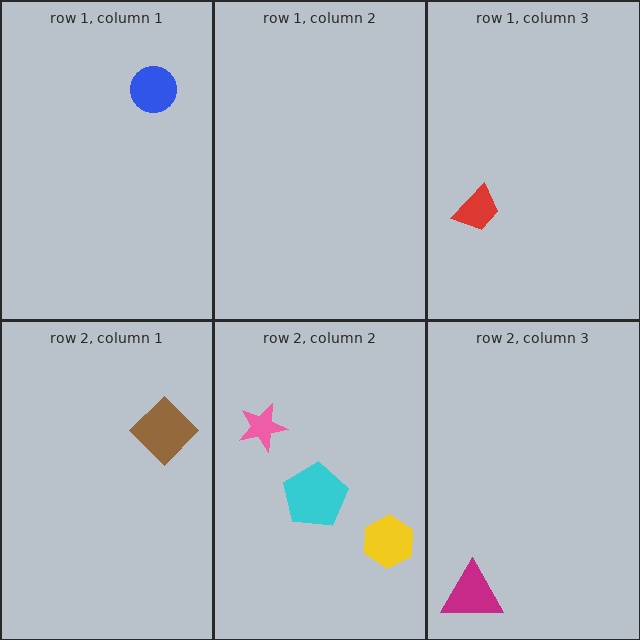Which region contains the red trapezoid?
The row 1, column 3 region.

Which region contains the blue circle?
The row 1, column 1 region.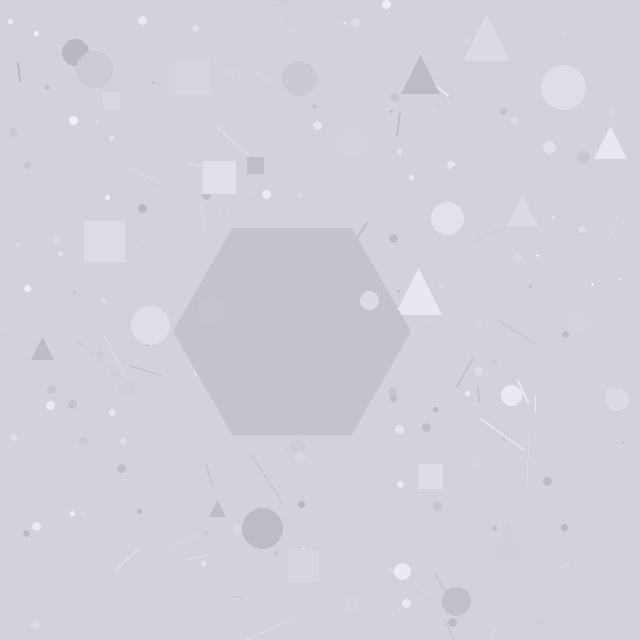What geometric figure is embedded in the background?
A hexagon is embedded in the background.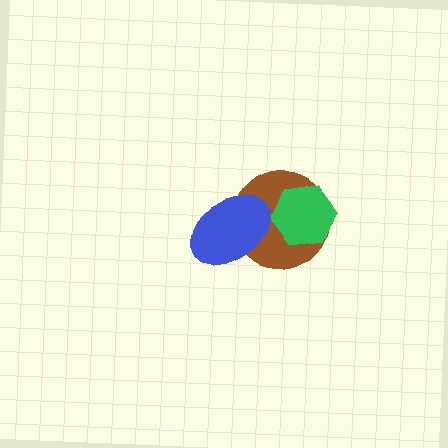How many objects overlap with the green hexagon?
1 object overlaps with the green hexagon.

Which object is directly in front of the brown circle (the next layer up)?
The green hexagon is directly in front of the brown circle.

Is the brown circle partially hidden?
Yes, it is partially covered by another shape.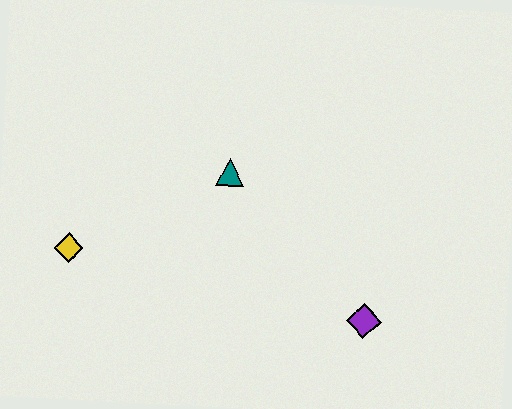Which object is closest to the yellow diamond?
The teal triangle is closest to the yellow diamond.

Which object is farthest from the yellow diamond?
The purple diamond is farthest from the yellow diamond.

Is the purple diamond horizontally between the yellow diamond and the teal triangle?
No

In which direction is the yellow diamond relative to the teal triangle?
The yellow diamond is to the left of the teal triangle.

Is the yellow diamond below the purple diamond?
No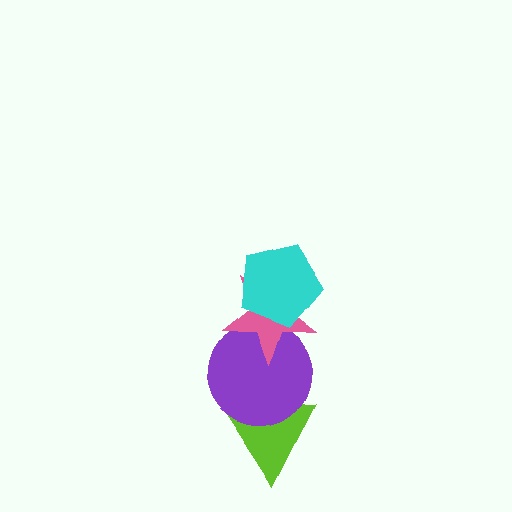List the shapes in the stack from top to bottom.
From top to bottom: the cyan pentagon, the pink star, the purple circle, the lime triangle.